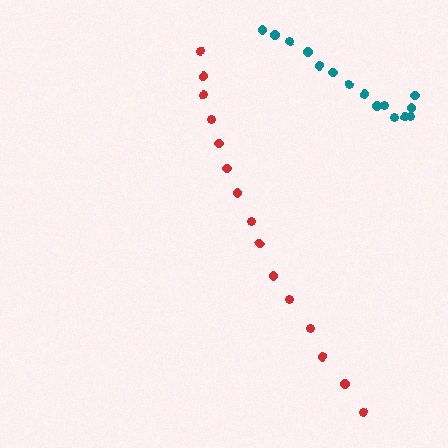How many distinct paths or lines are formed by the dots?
There are 2 distinct paths.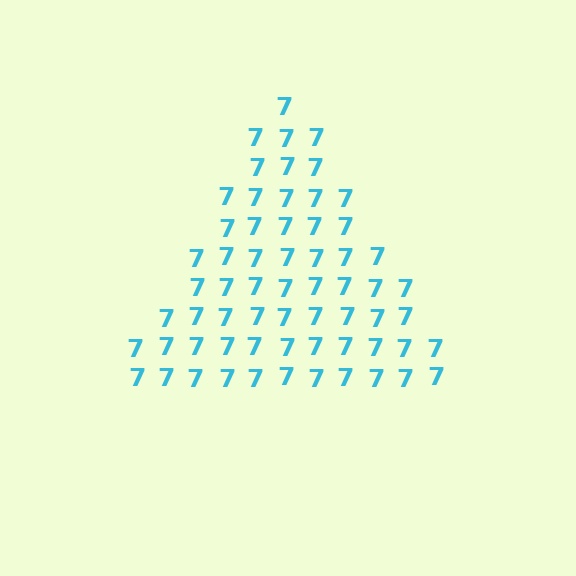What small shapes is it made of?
It is made of small digit 7's.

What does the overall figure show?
The overall figure shows a triangle.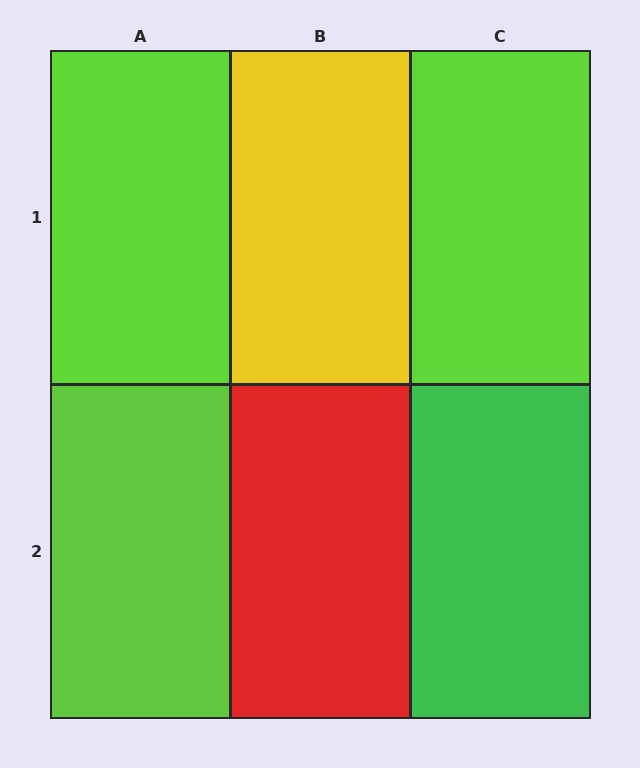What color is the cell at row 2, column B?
Red.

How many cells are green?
1 cell is green.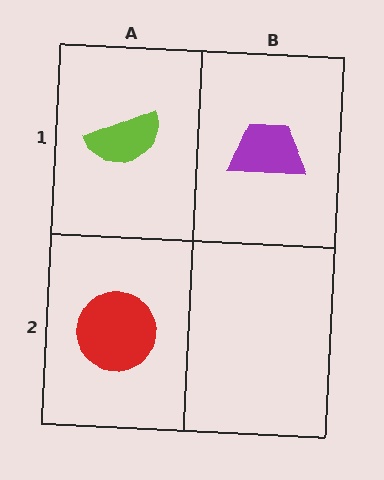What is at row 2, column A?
A red circle.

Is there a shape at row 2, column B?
No, that cell is empty.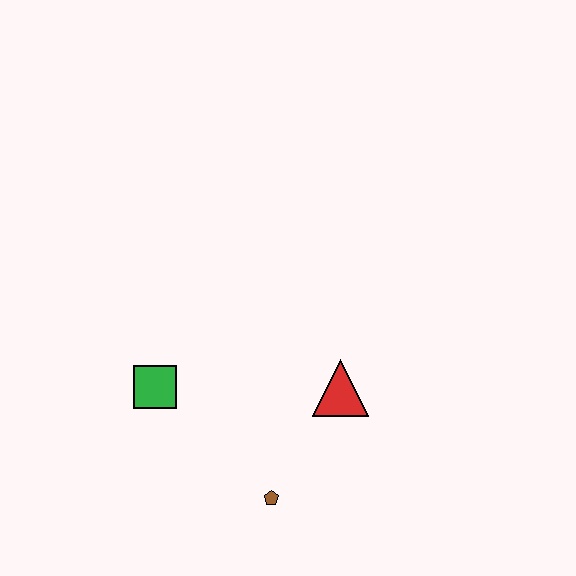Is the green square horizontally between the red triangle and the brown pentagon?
No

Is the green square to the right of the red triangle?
No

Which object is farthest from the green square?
The red triangle is farthest from the green square.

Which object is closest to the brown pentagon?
The red triangle is closest to the brown pentagon.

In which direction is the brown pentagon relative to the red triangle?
The brown pentagon is below the red triangle.